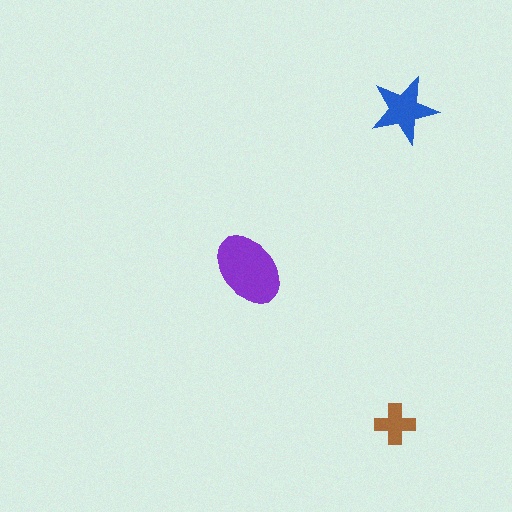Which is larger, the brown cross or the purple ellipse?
The purple ellipse.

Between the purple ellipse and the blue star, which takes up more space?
The purple ellipse.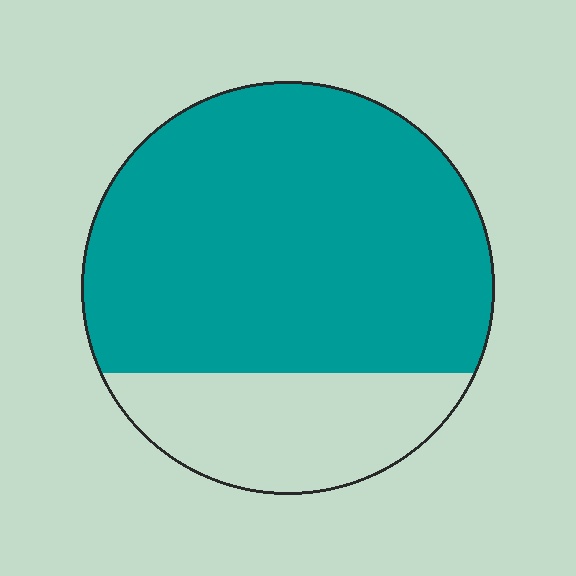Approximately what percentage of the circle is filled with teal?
Approximately 75%.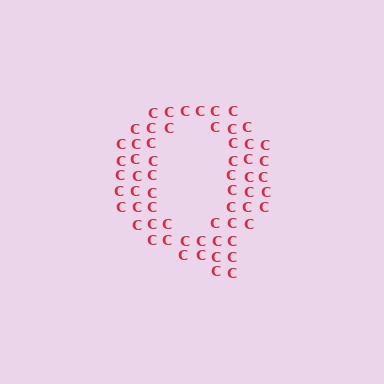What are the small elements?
The small elements are letter C's.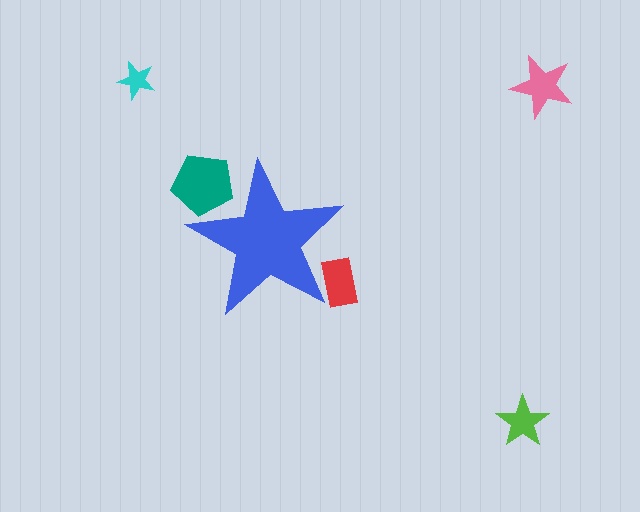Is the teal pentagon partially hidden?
Yes, the teal pentagon is partially hidden behind the blue star.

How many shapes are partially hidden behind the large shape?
2 shapes are partially hidden.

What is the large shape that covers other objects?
A blue star.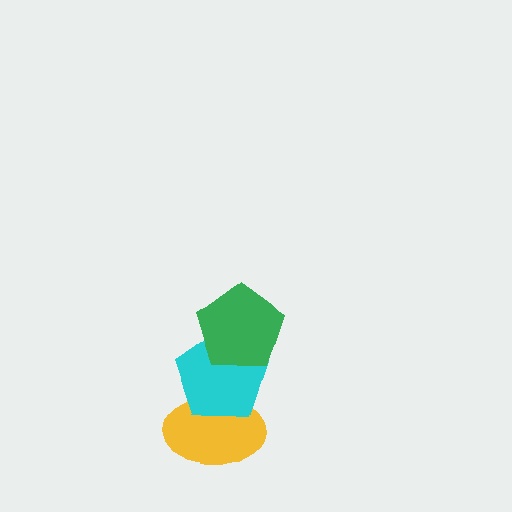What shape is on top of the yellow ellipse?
The cyan pentagon is on top of the yellow ellipse.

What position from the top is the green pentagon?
The green pentagon is 1st from the top.